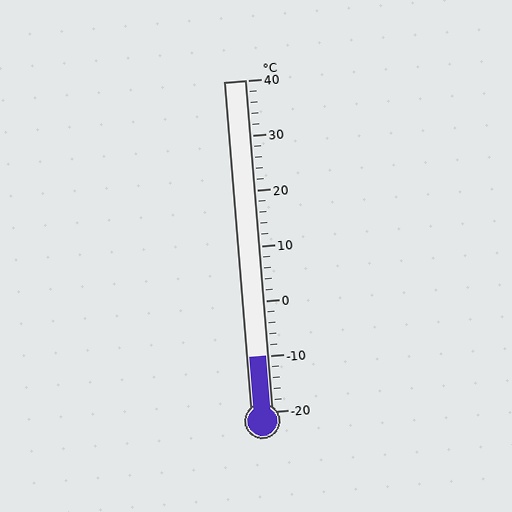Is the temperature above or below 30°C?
The temperature is below 30°C.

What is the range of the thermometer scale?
The thermometer scale ranges from -20°C to 40°C.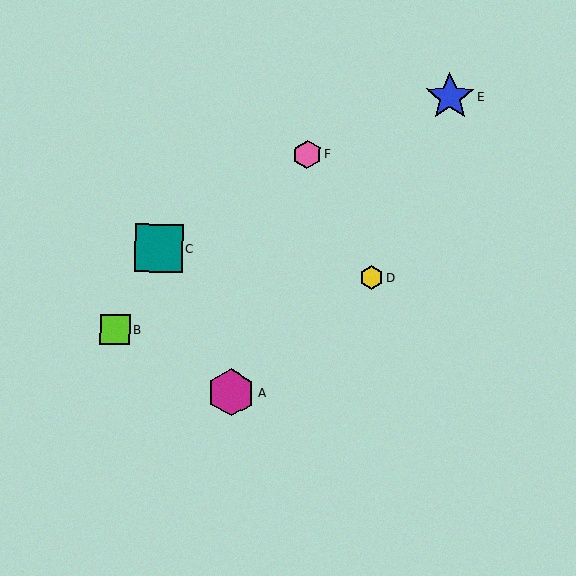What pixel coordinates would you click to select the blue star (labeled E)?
Click at (450, 97) to select the blue star E.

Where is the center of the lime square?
The center of the lime square is at (115, 330).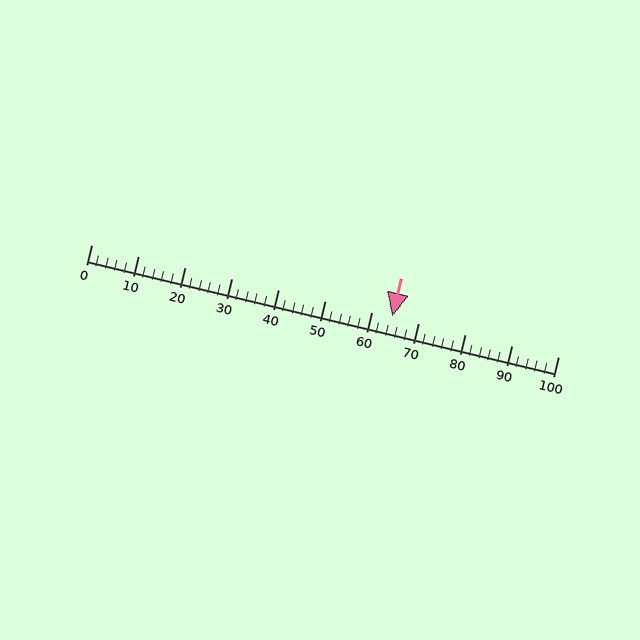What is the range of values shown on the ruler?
The ruler shows values from 0 to 100.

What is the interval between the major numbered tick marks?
The major tick marks are spaced 10 units apart.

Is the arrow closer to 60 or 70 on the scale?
The arrow is closer to 60.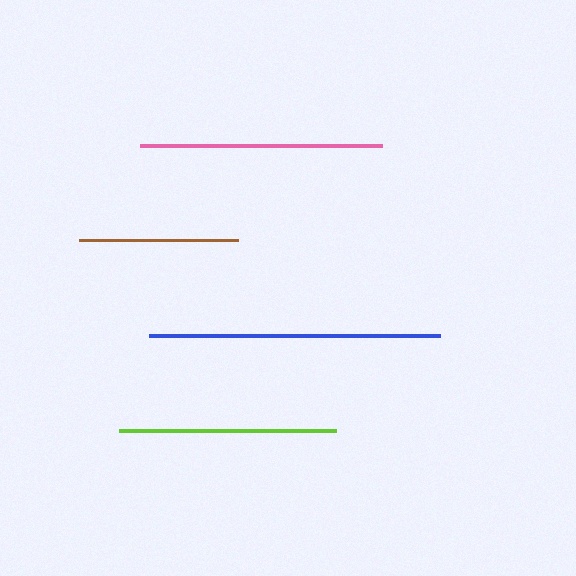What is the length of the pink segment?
The pink segment is approximately 243 pixels long.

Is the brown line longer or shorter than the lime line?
The lime line is longer than the brown line.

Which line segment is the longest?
The blue line is the longest at approximately 291 pixels.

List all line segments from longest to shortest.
From longest to shortest: blue, pink, lime, brown.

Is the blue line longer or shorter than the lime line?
The blue line is longer than the lime line.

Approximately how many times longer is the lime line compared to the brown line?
The lime line is approximately 1.4 times the length of the brown line.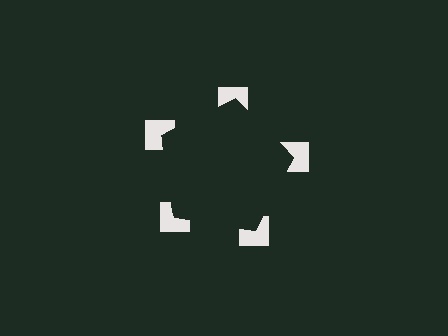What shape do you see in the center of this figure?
An illusory pentagon — its edges are inferred from the aligned wedge cuts in the notched squares, not physically drawn.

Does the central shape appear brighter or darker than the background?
It typically appears slightly darker than the background, even though no actual brightness change is drawn.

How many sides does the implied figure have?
5 sides.